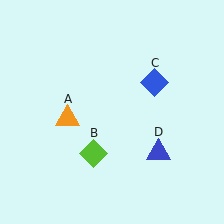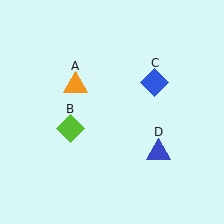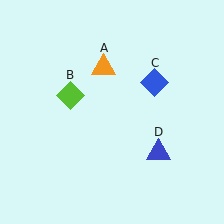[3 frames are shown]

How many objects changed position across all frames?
2 objects changed position: orange triangle (object A), lime diamond (object B).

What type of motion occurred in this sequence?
The orange triangle (object A), lime diamond (object B) rotated clockwise around the center of the scene.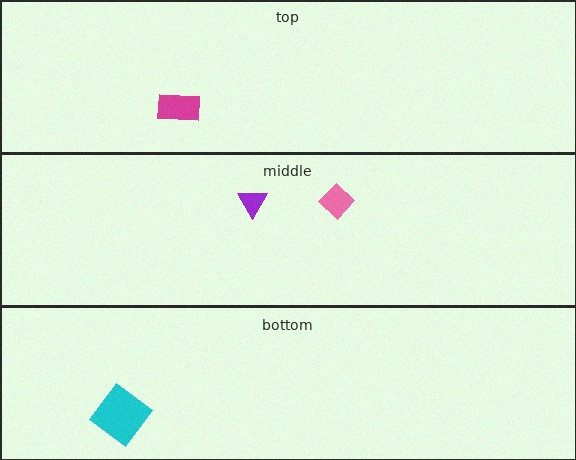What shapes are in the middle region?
The purple triangle, the pink diamond.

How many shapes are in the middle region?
2.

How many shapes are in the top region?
1.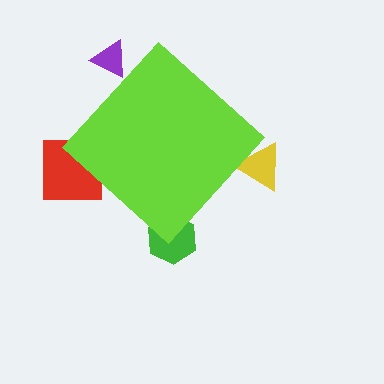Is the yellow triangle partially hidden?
Yes, the yellow triangle is partially hidden behind the lime diamond.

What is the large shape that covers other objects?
A lime diamond.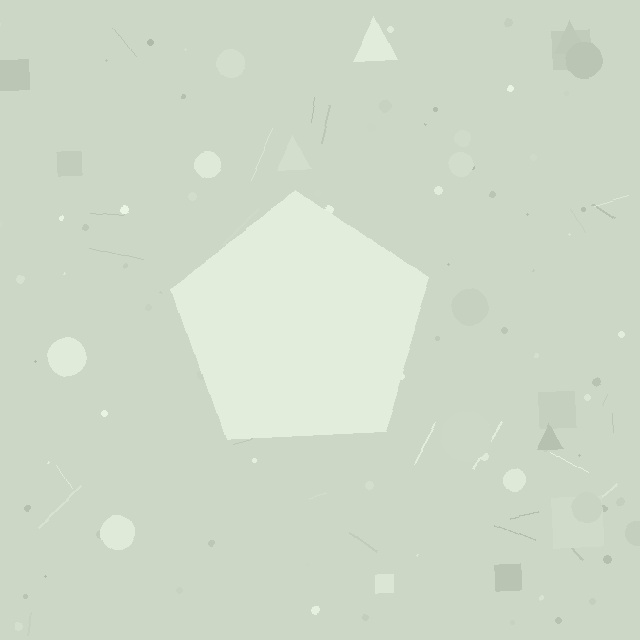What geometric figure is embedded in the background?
A pentagon is embedded in the background.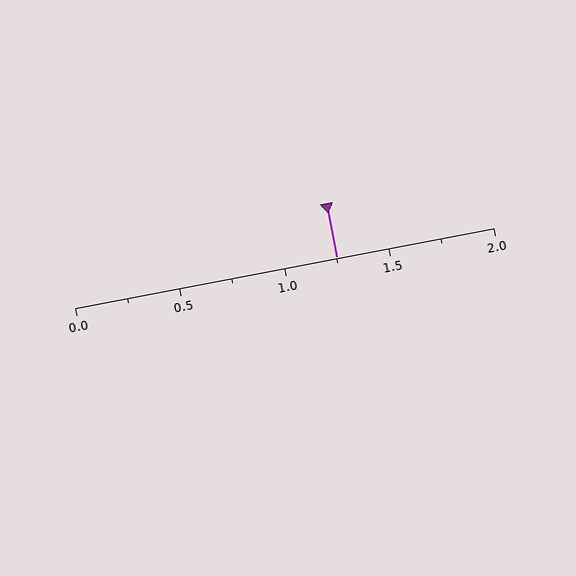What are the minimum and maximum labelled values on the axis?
The axis runs from 0.0 to 2.0.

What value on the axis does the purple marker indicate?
The marker indicates approximately 1.25.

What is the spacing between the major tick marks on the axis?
The major ticks are spaced 0.5 apart.